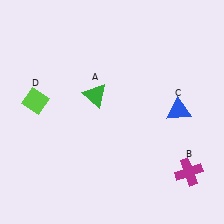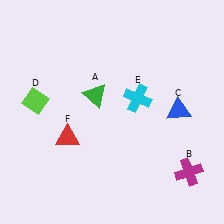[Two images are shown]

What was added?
A cyan cross (E), a red triangle (F) were added in Image 2.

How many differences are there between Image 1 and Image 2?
There are 2 differences between the two images.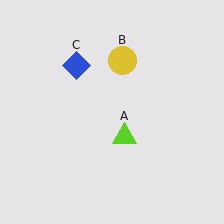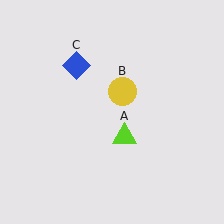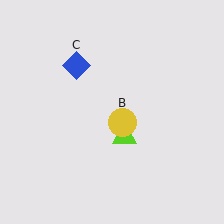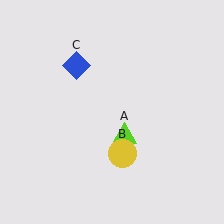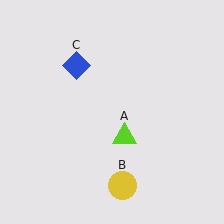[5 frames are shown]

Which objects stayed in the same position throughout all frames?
Lime triangle (object A) and blue diamond (object C) remained stationary.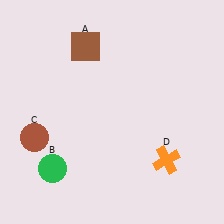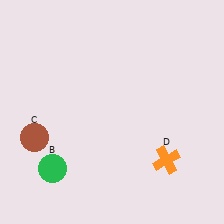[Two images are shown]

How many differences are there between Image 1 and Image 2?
There is 1 difference between the two images.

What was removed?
The brown square (A) was removed in Image 2.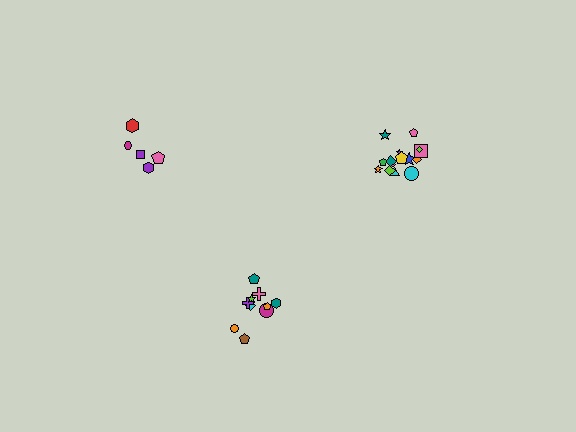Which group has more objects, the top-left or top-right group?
The top-right group.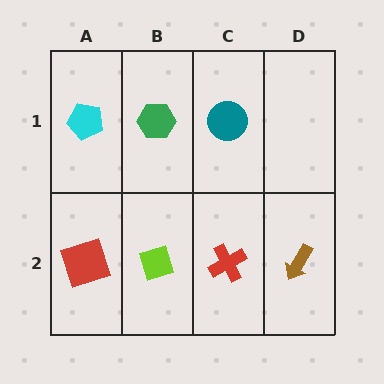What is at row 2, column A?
A red square.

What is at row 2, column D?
A brown arrow.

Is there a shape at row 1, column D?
No, that cell is empty.